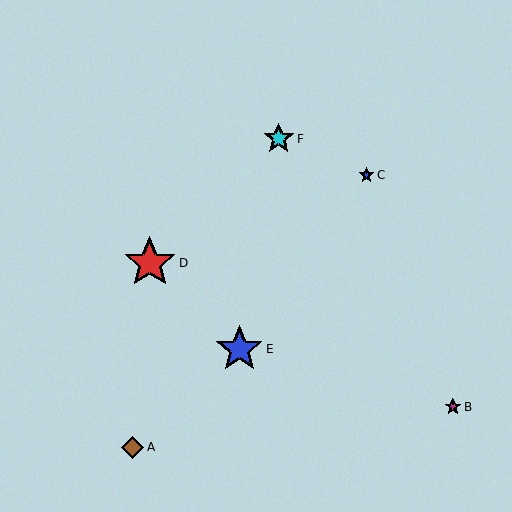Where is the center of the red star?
The center of the red star is at (150, 263).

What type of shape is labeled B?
Shape B is a magenta star.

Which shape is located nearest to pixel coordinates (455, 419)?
The magenta star (labeled B) at (453, 407) is nearest to that location.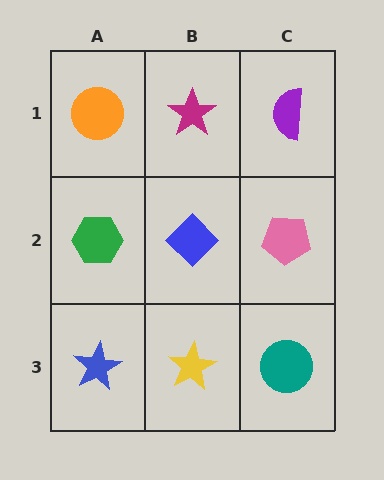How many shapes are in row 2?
3 shapes.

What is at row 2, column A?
A green hexagon.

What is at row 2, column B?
A blue diamond.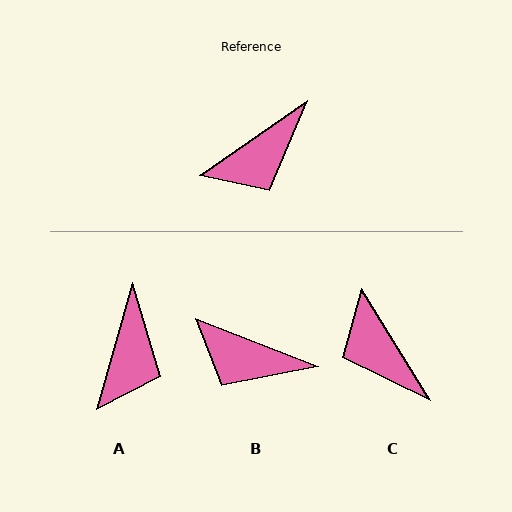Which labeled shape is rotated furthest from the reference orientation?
C, about 93 degrees away.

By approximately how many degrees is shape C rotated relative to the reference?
Approximately 93 degrees clockwise.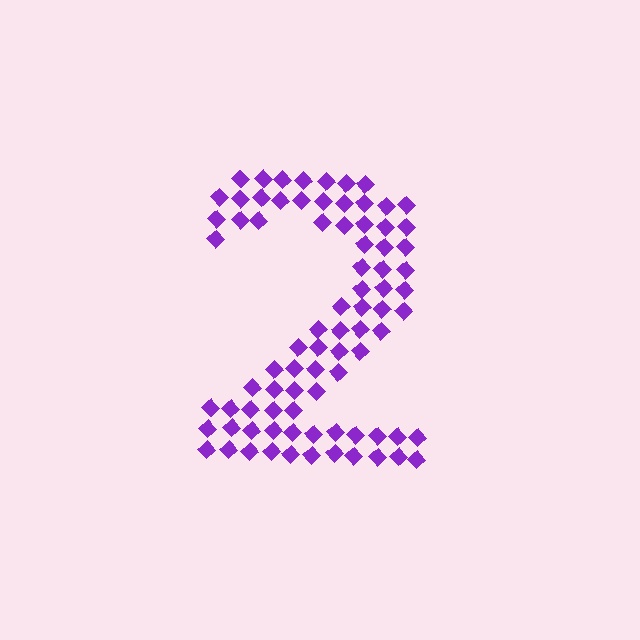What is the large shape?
The large shape is the digit 2.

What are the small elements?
The small elements are diamonds.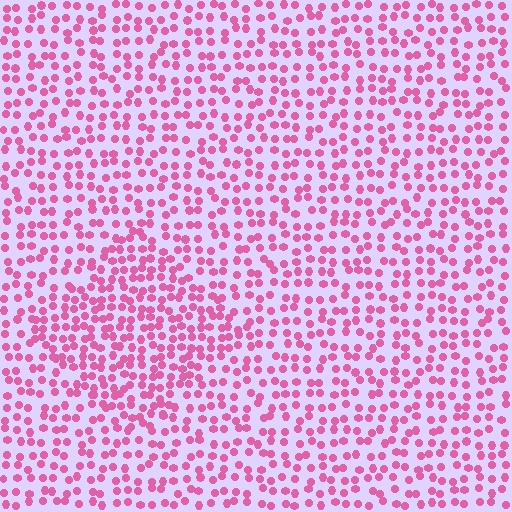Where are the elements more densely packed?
The elements are more densely packed inside the diamond boundary.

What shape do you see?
I see a diamond.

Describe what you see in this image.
The image contains small pink elements arranged at two different densities. A diamond-shaped region is visible where the elements are more densely packed than the surrounding area.